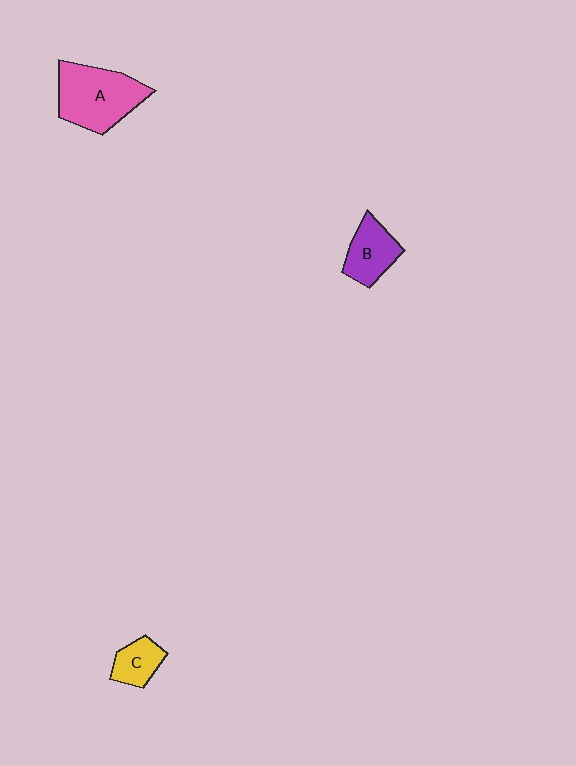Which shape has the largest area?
Shape A (pink).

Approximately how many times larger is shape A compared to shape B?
Approximately 1.7 times.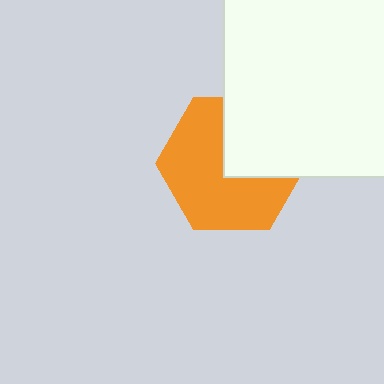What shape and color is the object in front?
The object in front is a white rectangle.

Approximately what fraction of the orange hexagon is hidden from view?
Roughly 36% of the orange hexagon is hidden behind the white rectangle.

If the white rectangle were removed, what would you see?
You would see the complete orange hexagon.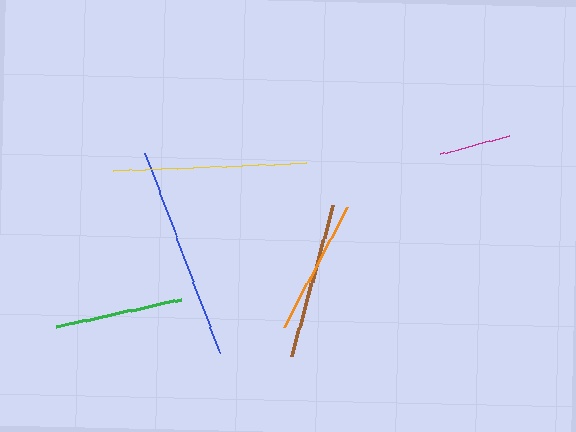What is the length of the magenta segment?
The magenta segment is approximately 72 pixels long.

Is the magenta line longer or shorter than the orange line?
The orange line is longer than the magenta line.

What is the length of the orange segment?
The orange segment is approximately 136 pixels long.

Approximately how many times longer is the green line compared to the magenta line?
The green line is approximately 1.8 times the length of the magenta line.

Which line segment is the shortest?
The magenta line is the shortest at approximately 72 pixels.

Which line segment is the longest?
The blue line is the longest at approximately 213 pixels.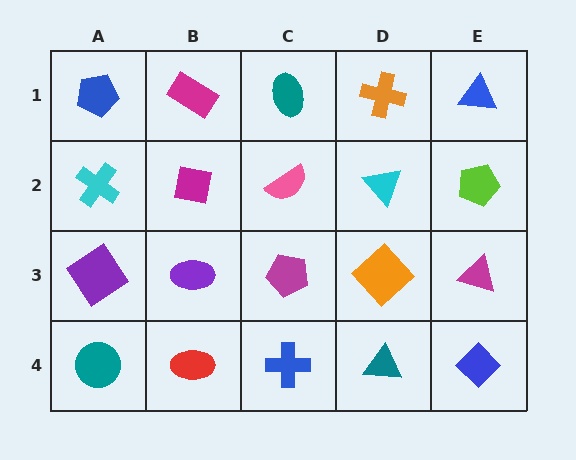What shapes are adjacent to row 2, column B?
A magenta rectangle (row 1, column B), a purple ellipse (row 3, column B), a cyan cross (row 2, column A), a pink semicircle (row 2, column C).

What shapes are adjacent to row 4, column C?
A magenta pentagon (row 3, column C), a red ellipse (row 4, column B), a teal triangle (row 4, column D).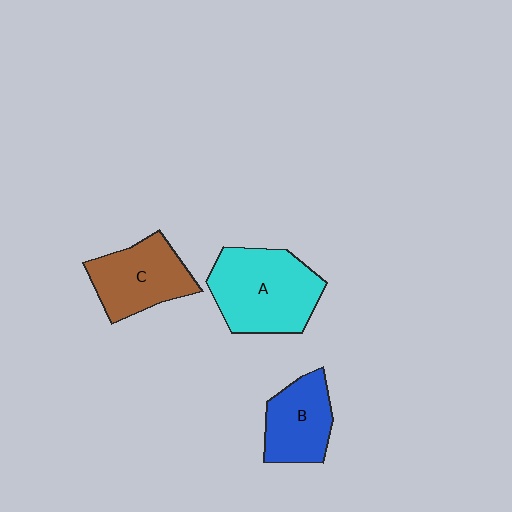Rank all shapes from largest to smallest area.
From largest to smallest: A (cyan), C (brown), B (blue).